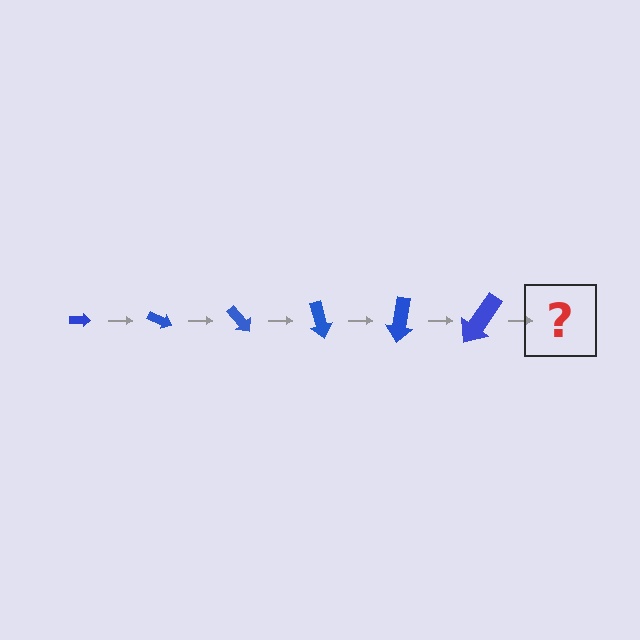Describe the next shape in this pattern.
It should be an arrow, larger than the previous one and rotated 150 degrees from the start.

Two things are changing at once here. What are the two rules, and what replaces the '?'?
The two rules are that the arrow grows larger each step and it rotates 25 degrees each step. The '?' should be an arrow, larger than the previous one and rotated 150 degrees from the start.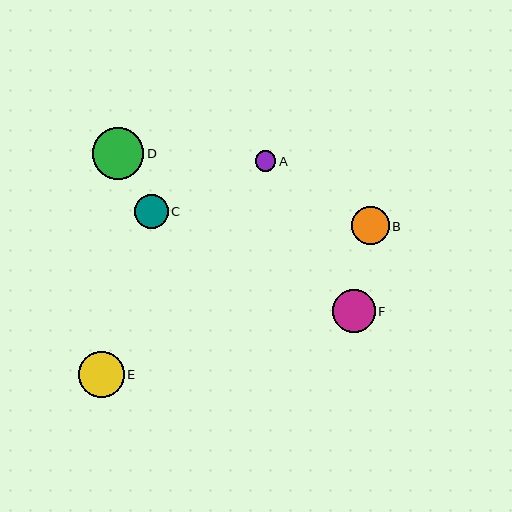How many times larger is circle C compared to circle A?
Circle C is approximately 1.6 times the size of circle A.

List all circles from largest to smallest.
From largest to smallest: D, E, F, B, C, A.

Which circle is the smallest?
Circle A is the smallest with a size of approximately 21 pixels.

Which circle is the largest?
Circle D is the largest with a size of approximately 51 pixels.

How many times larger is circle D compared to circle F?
Circle D is approximately 1.2 times the size of circle F.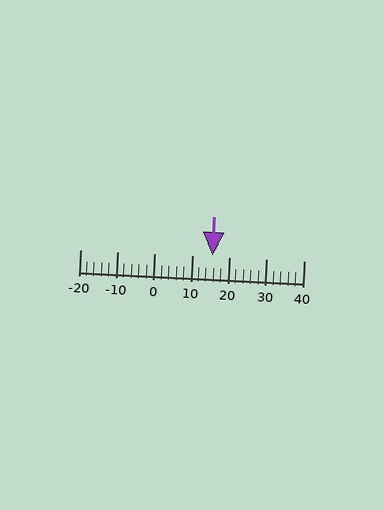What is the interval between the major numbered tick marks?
The major tick marks are spaced 10 units apart.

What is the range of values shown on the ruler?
The ruler shows values from -20 to 40.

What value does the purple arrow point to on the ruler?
The purple arrow points to approximately 16.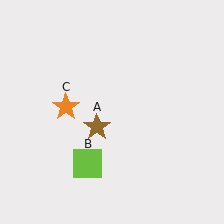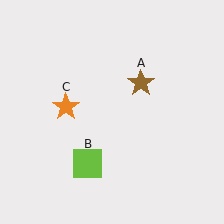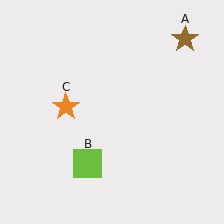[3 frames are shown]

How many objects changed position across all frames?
1 object changed position: brown star (object A).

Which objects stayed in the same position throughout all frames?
Lime square (object B) and orange star (object C) remained stationary.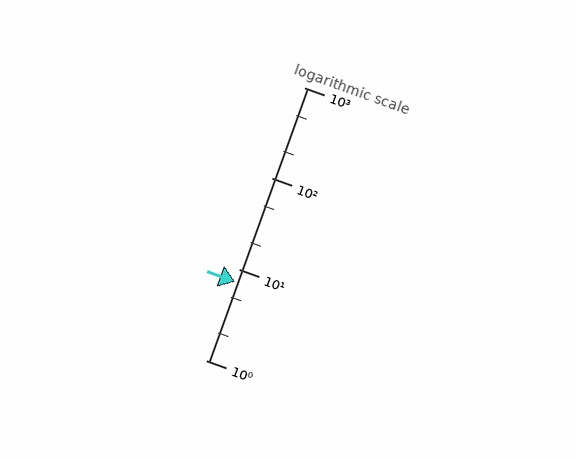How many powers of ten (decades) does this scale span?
The scale spans 3 decades, from 1 to 1000.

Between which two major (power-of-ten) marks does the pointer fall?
The pointer is between 1 and 10.